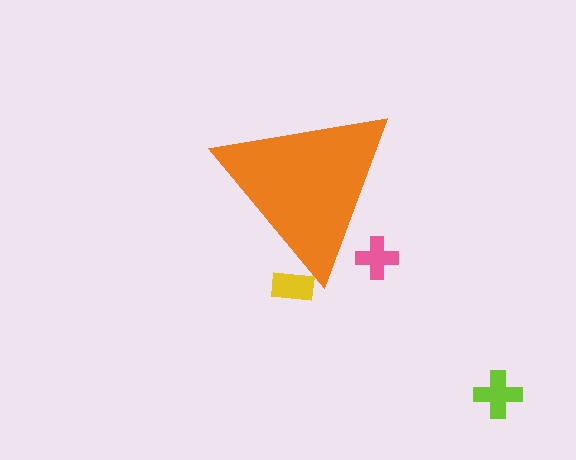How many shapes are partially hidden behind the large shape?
2 shapes are partially hidden.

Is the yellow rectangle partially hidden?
Yes, the yellow rectangle is partially hidden behind the orange triangle.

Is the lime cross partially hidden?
No, the lime cross is fully visible.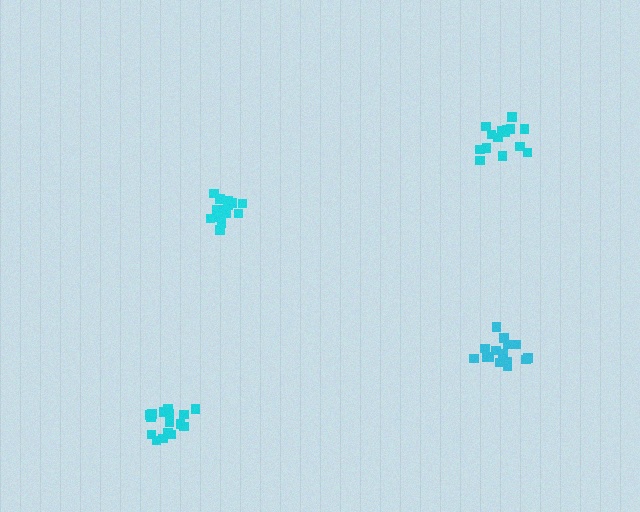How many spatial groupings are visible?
There are 4 spatial groupings.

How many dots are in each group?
Group 1: 15 dots, Group 2: 16 dots, Group 3: 15 dots, Group 4: 18 dots (64 total).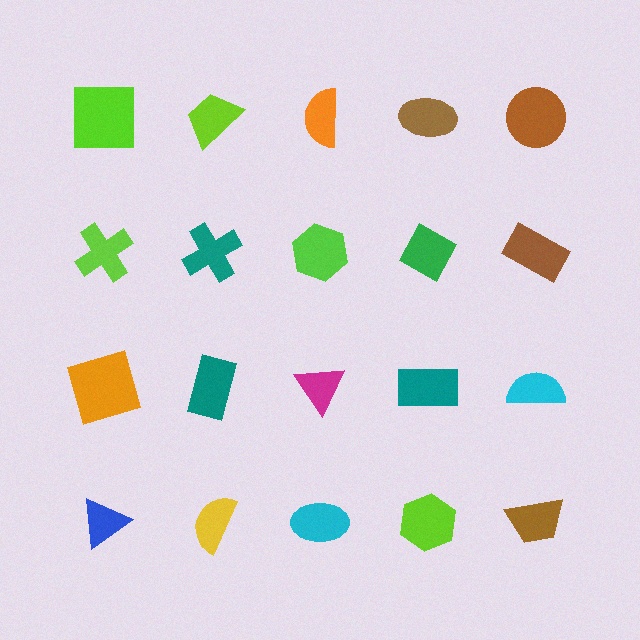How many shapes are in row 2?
5 shapes.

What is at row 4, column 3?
A cyan ellipse.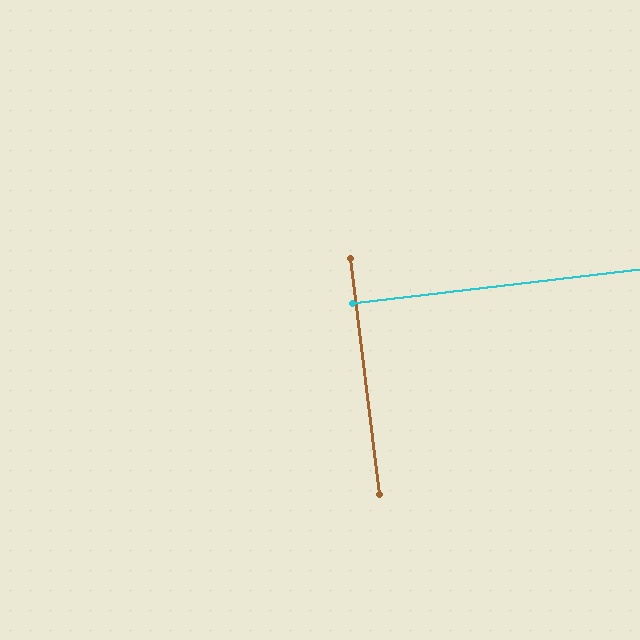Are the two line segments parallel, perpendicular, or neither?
Perpendicular — they meet at approximately 90°.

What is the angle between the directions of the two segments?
Approximately 90 degrees.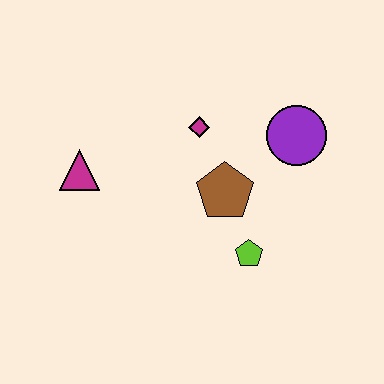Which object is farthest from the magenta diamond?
The lime pentagon is farthest from the magenta diamond.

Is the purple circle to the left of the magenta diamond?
No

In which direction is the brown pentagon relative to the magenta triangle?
The brown pentagon is to the right of the magenta triangle.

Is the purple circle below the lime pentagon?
No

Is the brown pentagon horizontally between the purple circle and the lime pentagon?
No